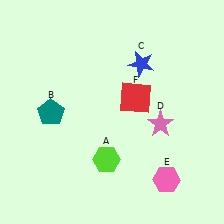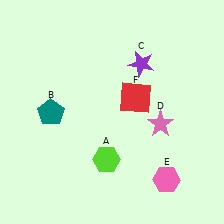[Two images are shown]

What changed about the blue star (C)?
In Image 1, C is blue. In Image 2, it changed to purple.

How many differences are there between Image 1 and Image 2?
There is 1 difference between the two images.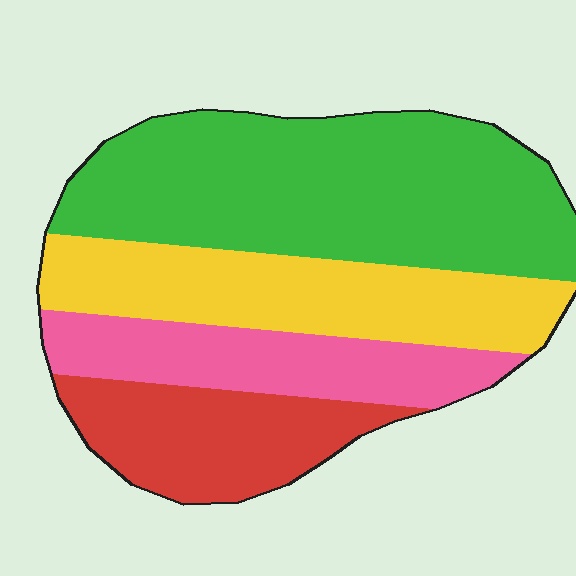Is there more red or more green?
Green.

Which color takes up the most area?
Green, at roughly 40%.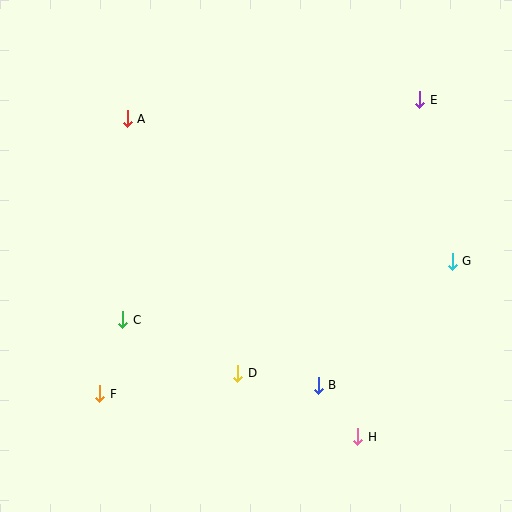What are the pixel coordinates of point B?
Point B is at (318, 385).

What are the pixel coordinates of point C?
Point C is at (123, 320).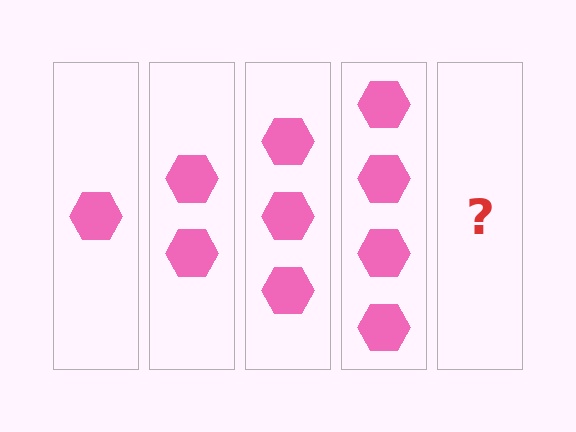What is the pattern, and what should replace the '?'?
The pattern is that each step adds one more hexagon. The '?' should be 5 hexagons.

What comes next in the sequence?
The next element should be 5 hexagons.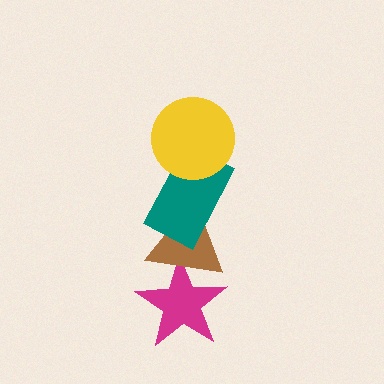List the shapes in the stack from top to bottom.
From top to bottom: the yellow circle, the teal rectangle, the brown triangle, the magenta star.